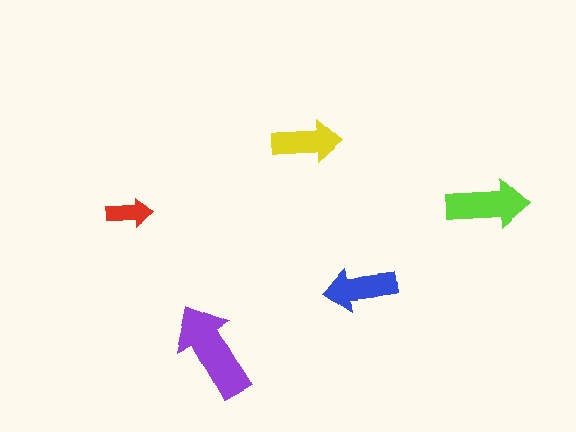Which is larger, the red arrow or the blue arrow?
The blue one.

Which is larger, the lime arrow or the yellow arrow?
The lime one.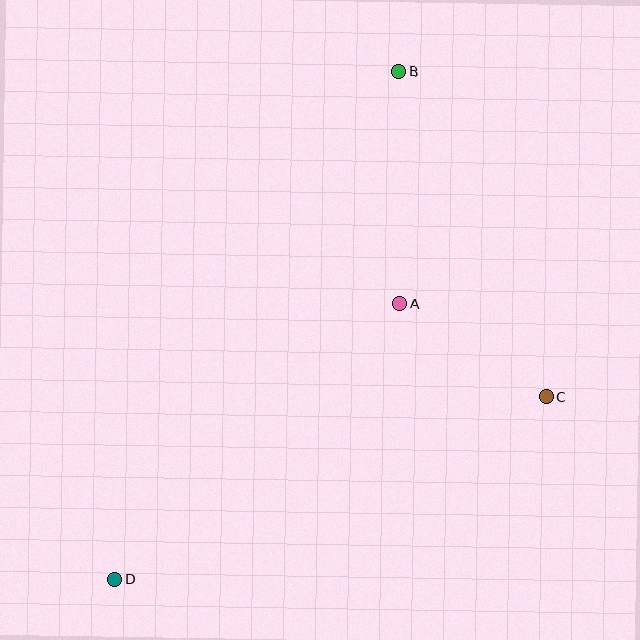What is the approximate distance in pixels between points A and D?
The distance between A and D is approximately 397 pixels.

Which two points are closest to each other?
Points A and C are closest to each other.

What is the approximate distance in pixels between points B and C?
The distance between B and C is approximately 357 pixels.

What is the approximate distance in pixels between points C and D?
The distance between C and D is approximately 468 pixels.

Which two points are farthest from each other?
Points B and D are farthest from each other.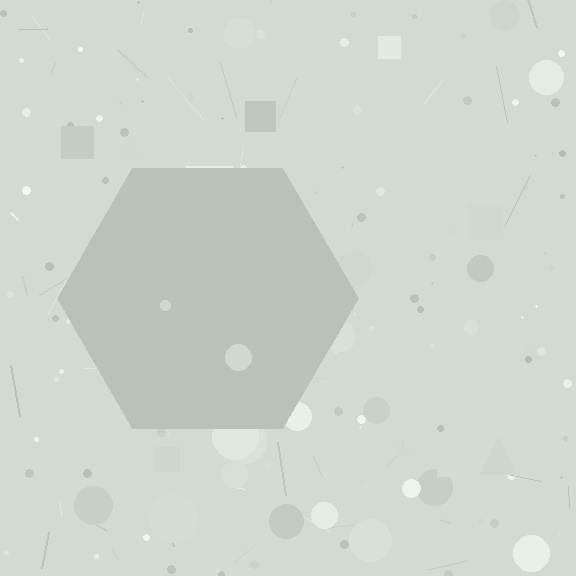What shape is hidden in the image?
A hexagon is hidden in the image.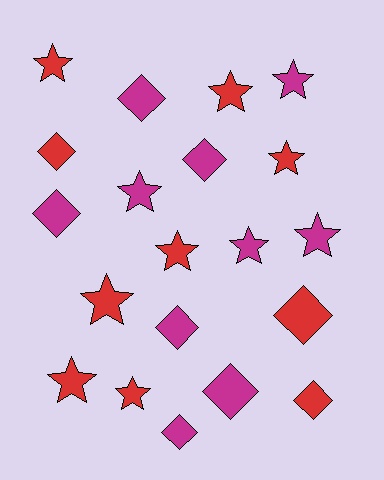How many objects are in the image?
There are 20 objects.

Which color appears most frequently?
Red, with 10 objects.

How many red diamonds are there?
There are 3 red diamonds.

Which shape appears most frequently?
Star, with 11 objects.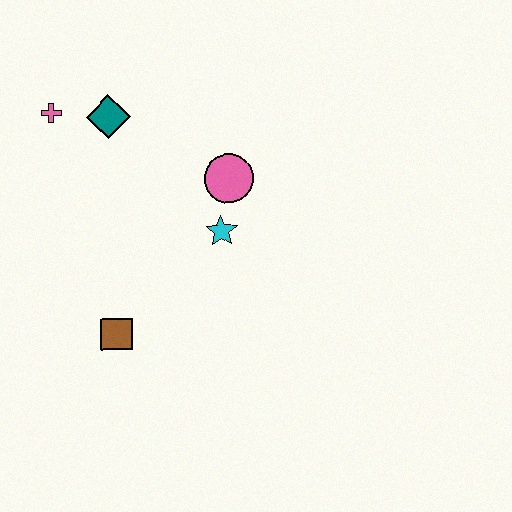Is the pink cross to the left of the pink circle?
Yes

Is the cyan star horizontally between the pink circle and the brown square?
Yes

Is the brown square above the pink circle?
No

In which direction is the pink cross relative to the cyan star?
The pink cross is to the left of the cyan star.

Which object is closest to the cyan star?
The pink circle is closest to the cyan star.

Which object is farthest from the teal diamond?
The brown square is farthest from the teal diamond.